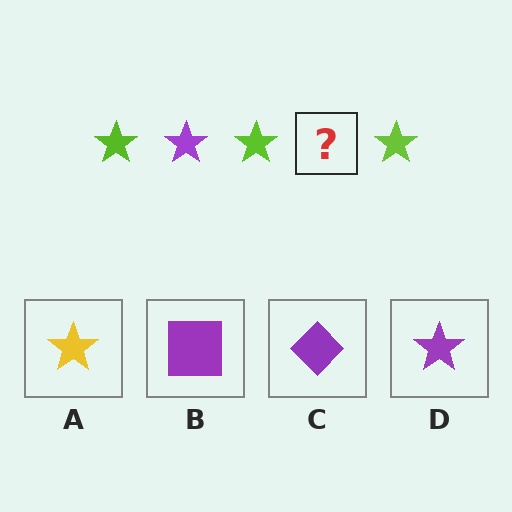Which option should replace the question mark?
Option D.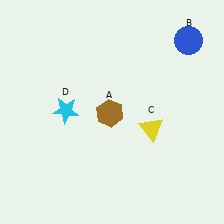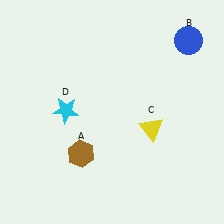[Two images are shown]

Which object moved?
The brown hexagon (A) moved down.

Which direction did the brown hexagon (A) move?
The brown hexagon (A) moved down.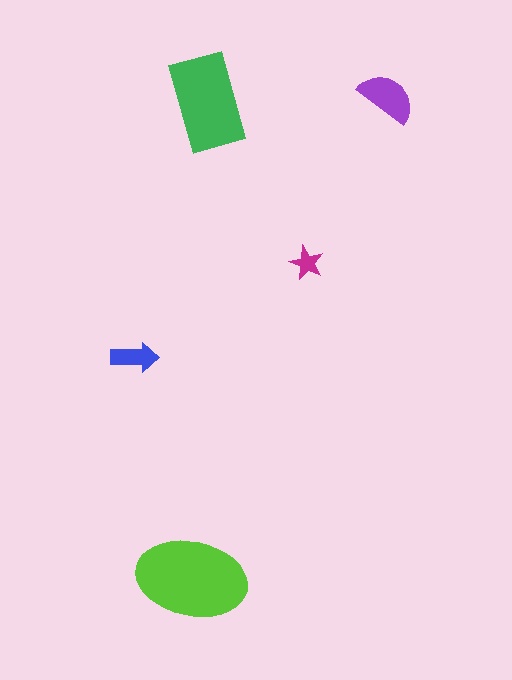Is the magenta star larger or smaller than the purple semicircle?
Smaller.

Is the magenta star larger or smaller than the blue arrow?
Smaller.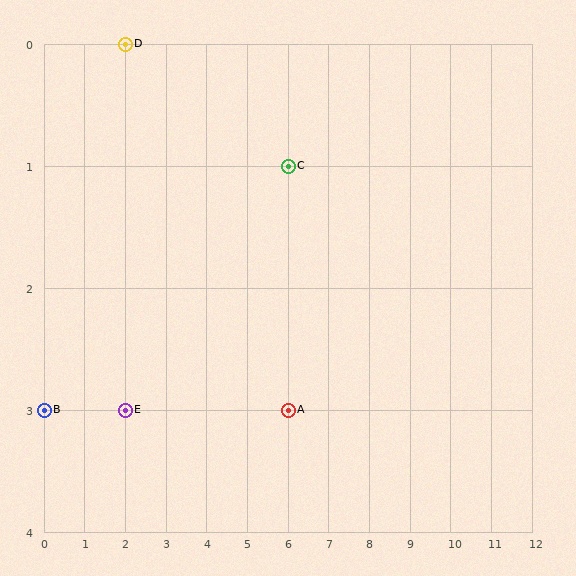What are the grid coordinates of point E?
Point E is at grid coordinates (2, 3).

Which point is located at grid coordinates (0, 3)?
Point B is at (0, 3).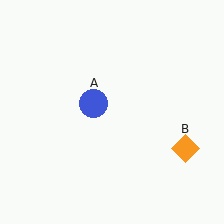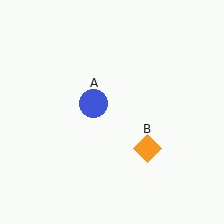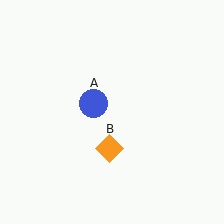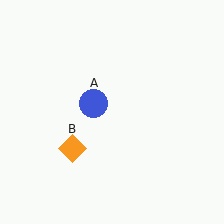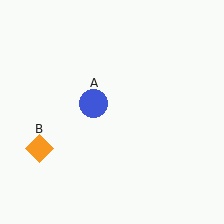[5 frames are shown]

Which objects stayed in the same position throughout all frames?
Blue circle (object A) remained stationary.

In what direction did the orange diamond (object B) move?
The orange diamond (object B) moved left.